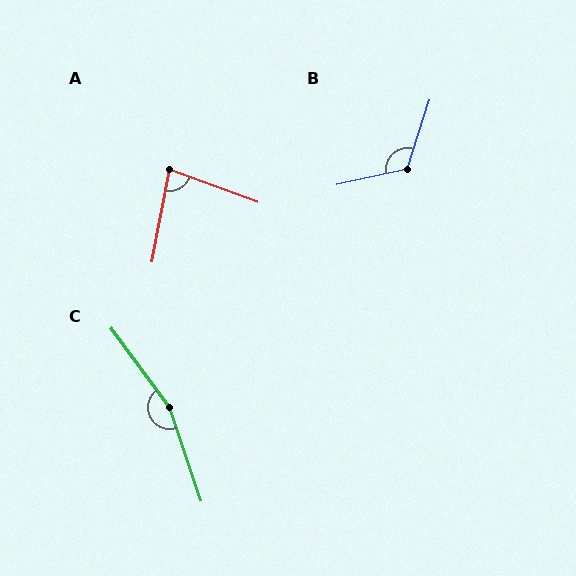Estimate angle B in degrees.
Approximately 120 degrees.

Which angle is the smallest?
A, at approximately 80 degrees.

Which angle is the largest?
C, at approximately 162 degrees.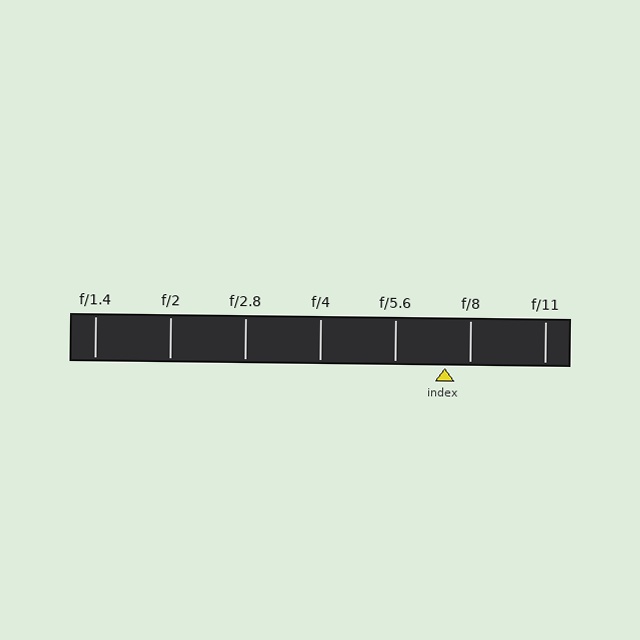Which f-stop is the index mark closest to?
The index mark is closest to f/8.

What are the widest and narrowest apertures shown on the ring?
The widest aperture shown is f/1.4 and the narrowest is f/11.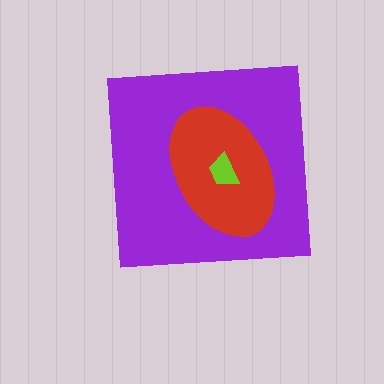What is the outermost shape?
The purple square.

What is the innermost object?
The lime trapezoid.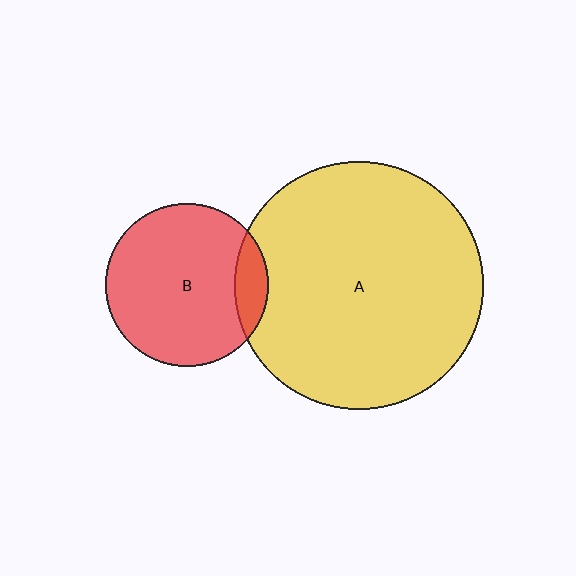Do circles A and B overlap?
Yes.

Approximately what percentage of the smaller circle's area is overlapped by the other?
Approximately 10%.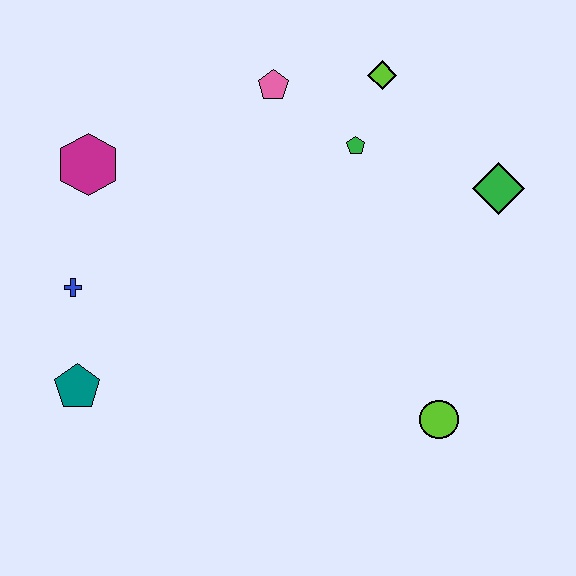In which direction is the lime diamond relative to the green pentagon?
The lime diamond is above the green pentagon.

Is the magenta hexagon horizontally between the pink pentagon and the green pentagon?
No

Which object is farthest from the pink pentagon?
The lime circle is farthest from the pink pentagon.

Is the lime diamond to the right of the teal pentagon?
Yes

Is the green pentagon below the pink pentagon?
Yes